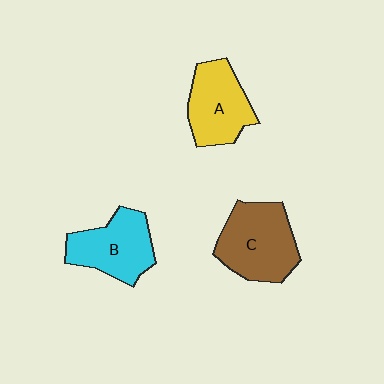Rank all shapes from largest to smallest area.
From largest to smallest: C (brown), B (cyan), A (yellow).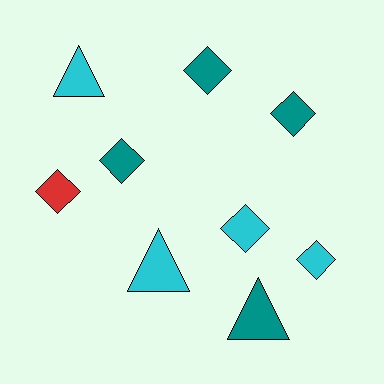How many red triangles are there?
There are no red triangles.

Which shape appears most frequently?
Diamond, with 6 objects.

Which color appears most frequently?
Cyan, with 4 objects.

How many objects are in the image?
There are 9 objects.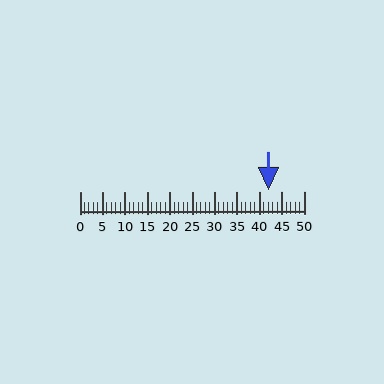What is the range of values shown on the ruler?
The ruler shows values from 0 to 50.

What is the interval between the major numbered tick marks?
The major tick marks are spaced 5 units apart.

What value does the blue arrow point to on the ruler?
The blue arrow points to approximately 42.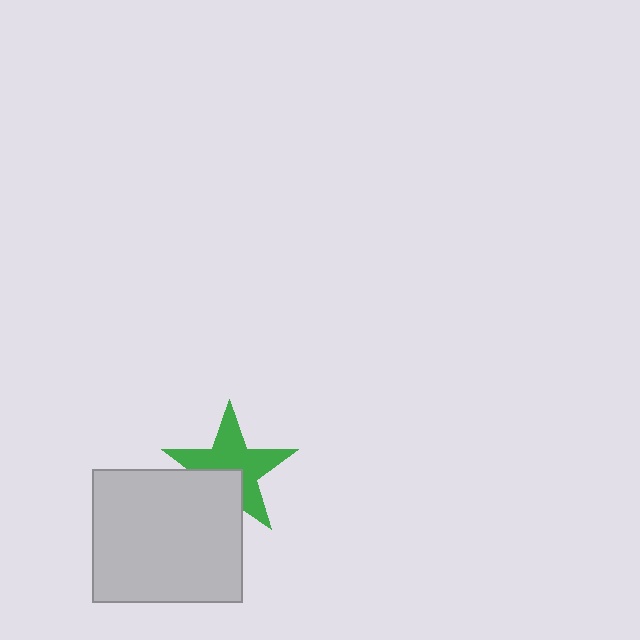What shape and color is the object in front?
The object in front is a light gray rectangle.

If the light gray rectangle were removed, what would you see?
You would see the complete green star.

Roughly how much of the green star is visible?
Most of it is visible (roughly 67%).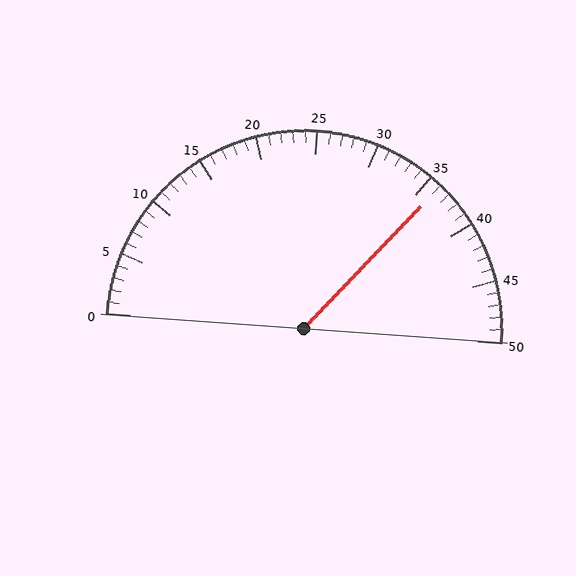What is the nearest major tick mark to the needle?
The nearest major tick mark is 35.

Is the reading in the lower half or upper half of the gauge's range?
The reading is in the upper half of the range (0 to 50).